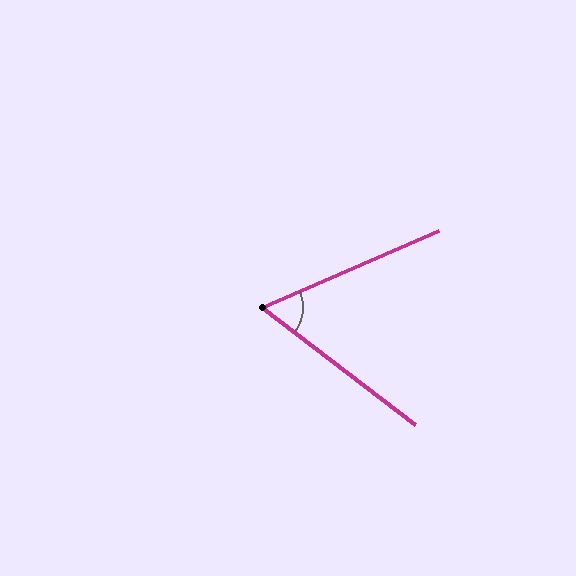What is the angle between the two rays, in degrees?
Approximately 61 degrees.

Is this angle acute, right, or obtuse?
It is acute.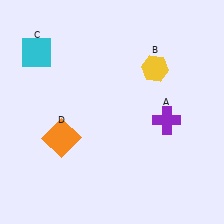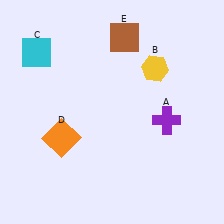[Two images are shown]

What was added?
A brown square (E) was added in Image 2.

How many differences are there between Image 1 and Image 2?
There is 1 difference between the two images.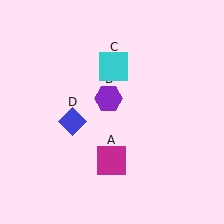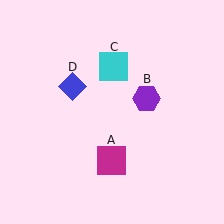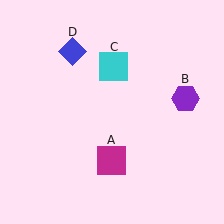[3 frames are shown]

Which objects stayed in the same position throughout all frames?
Magenta square (object A) and cyan square (object C) remained stationary.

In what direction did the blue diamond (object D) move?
The blue diamond (object D) moved up.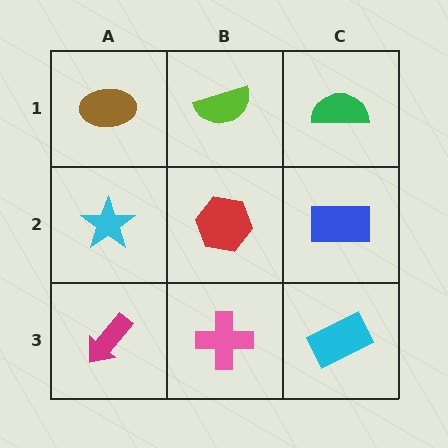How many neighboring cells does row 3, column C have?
2.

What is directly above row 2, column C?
A green semicircle.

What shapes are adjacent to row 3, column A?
A cyan star (row 2, column A), a pink cross (row 3, column B).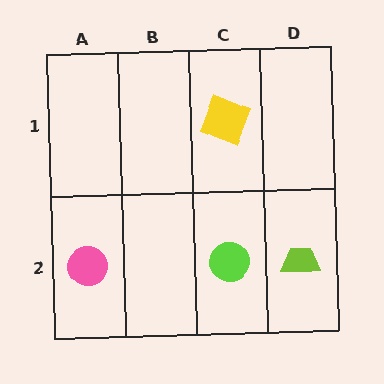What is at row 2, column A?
A pink circle.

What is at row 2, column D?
A lime trapezoid.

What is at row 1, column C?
A yellow square.